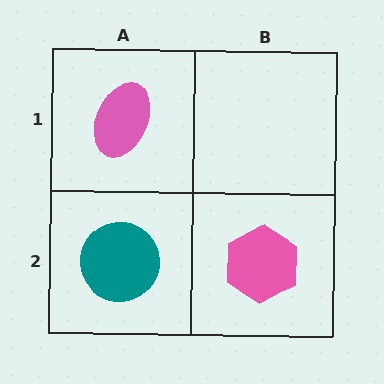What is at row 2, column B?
A pink hexagon.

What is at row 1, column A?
A pink ellipse.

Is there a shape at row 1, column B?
No, that cell is empty.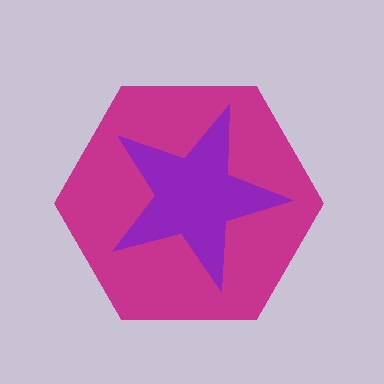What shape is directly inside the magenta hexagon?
The purple star.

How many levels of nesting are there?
2.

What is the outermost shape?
The magenta hexagon.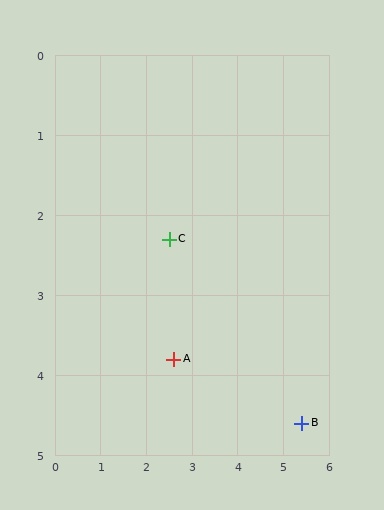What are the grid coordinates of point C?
Point C is at approximately (2.5, 2.3).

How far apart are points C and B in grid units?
Points C and B are about 3.7 grid units apart.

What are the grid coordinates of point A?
Point A is at approximately (2.6, 3.8).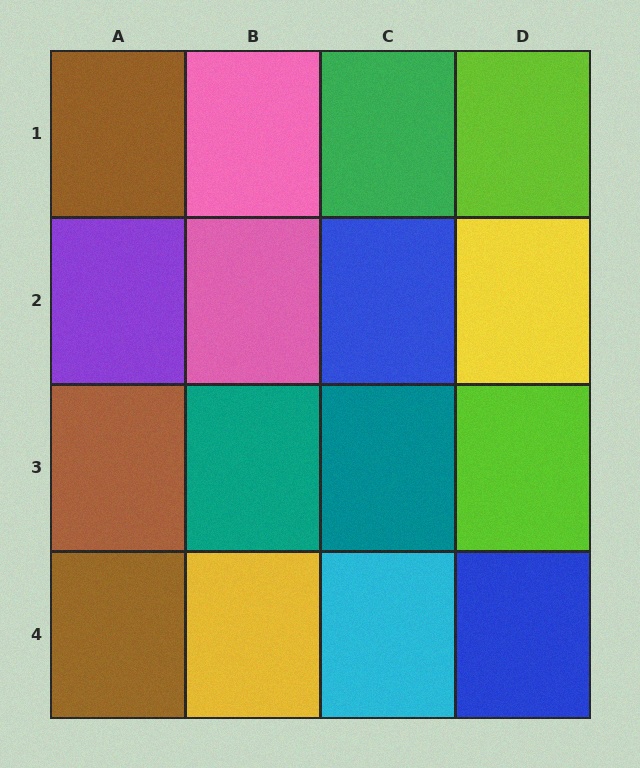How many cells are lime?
2 cells are lime.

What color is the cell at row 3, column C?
Teal.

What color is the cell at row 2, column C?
Blue.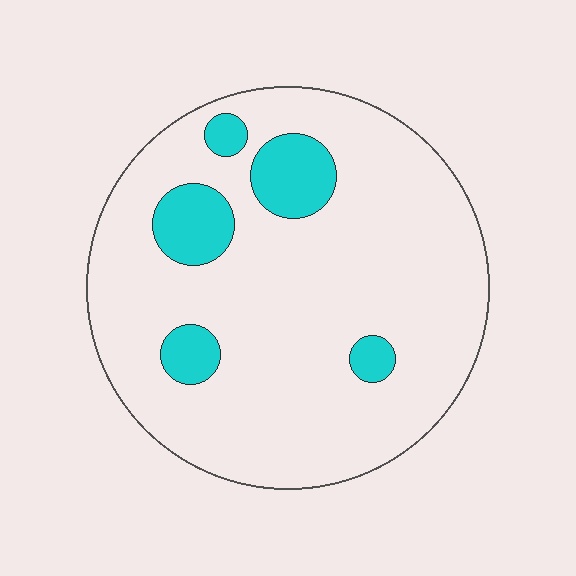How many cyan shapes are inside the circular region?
5.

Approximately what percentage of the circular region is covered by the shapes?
Approximately 15%.